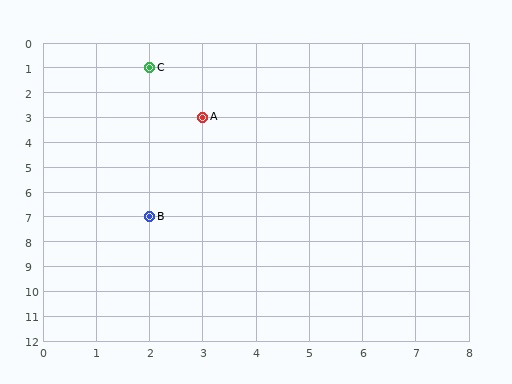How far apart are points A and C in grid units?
Points A and C are 1 column and 2 rows apart (about 2.2 grid units diagonally).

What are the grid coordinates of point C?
Point C is at grid coordinates (2, 1).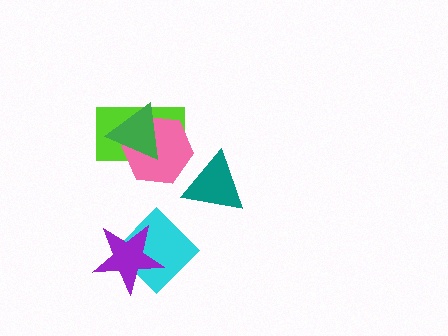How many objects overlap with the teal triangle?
0 objects overlap with the teal triangle.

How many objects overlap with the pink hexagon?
2 objects overlap with the pink hexagon.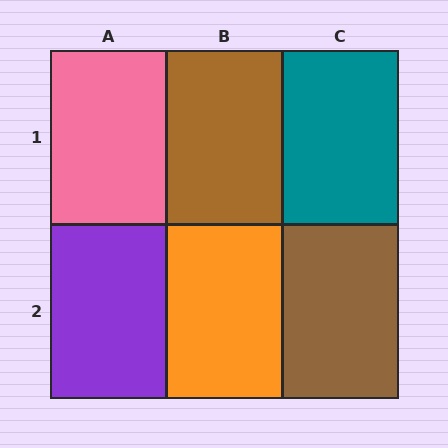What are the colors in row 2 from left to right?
Purple, orange, brown.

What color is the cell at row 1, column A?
Pink.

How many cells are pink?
1 cell is pink.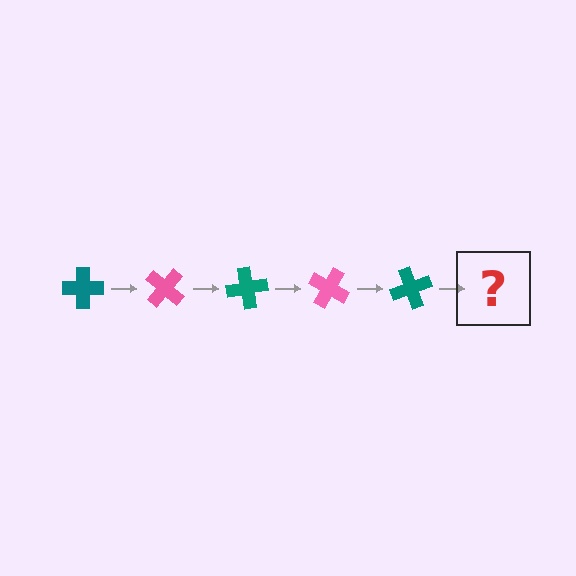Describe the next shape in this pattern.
It should be a pink cross, rotated 200 degrees from the start.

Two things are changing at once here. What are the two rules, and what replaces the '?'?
The two rules are that it rotates 40 degrees each step and the color cycles through teal and pink. The '?' should be a pink cross, rotated 200 degrees from the start.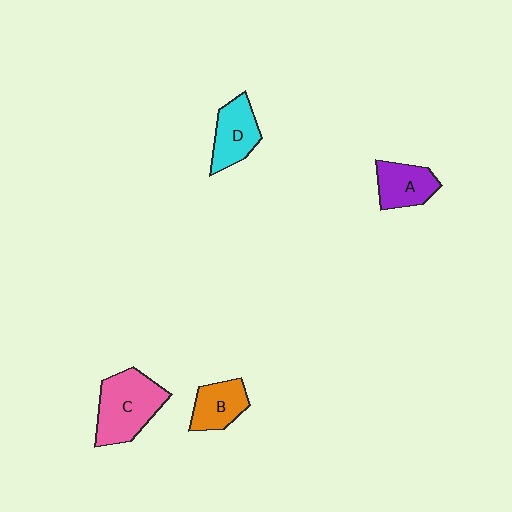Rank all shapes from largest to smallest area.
From largest to smallest: C (pink), D (cyan), A (purple), B (orange).